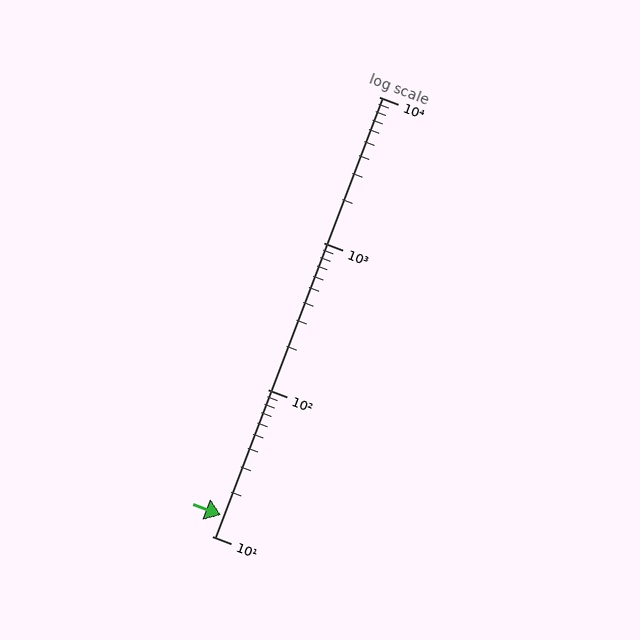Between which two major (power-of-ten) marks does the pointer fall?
The pointer is between 10 and 100.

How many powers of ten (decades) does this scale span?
The scale spans 3 decades, from 10 to 10000.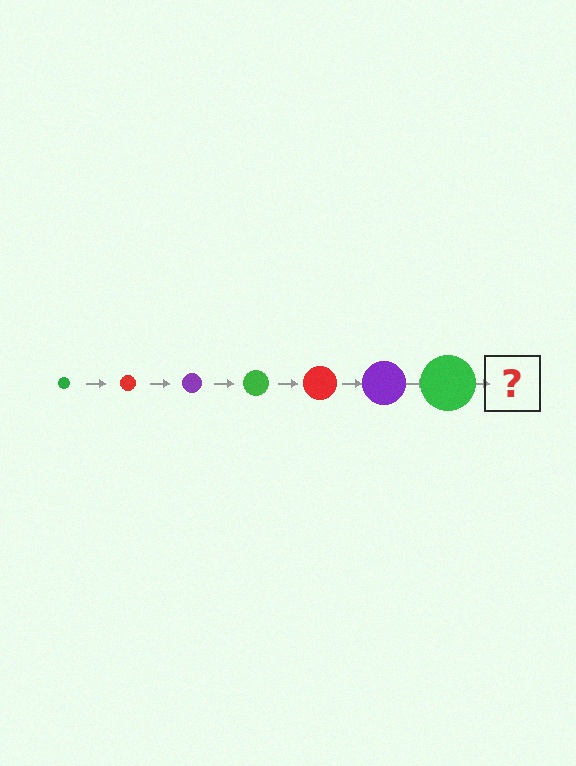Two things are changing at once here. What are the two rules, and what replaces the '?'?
The two rules are that the circle grows larger each step and the color cycles through green, red, and purple. The '?' should be a red circle, larger than the previous one.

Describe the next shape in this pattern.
It should be a red circle, larger than the previous one.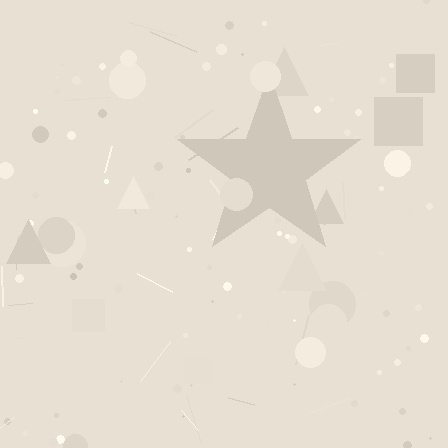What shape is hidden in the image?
A star is hidden in the image.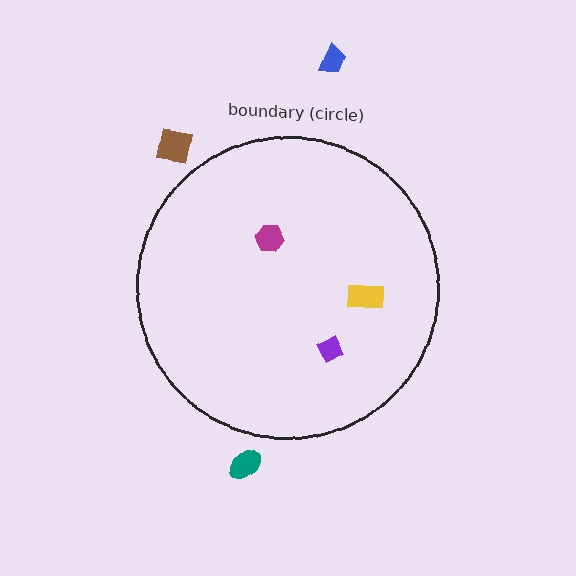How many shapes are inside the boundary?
3 inside, 3 outside.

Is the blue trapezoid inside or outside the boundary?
Outside.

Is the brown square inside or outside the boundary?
Outside.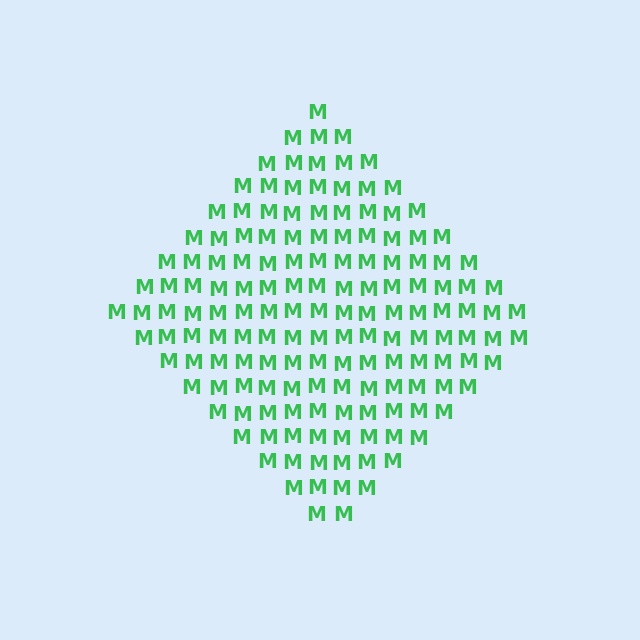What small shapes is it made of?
It is made of small letter M's.